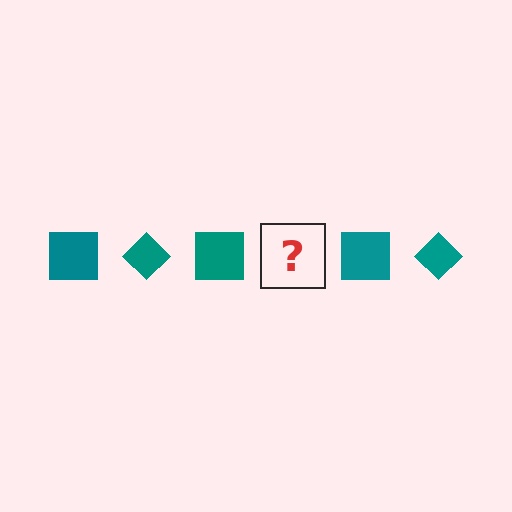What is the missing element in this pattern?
The missing element is a teal diamond.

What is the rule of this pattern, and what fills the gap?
The rule is that the pattern cycles through square, diamond shapes in teal. The gap should be filled with a teal diamond.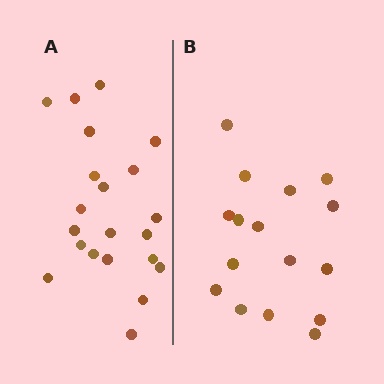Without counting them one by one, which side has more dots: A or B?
Region A (the left region) has more dots.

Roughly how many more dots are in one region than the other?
Region A has about 5 more dots than region B.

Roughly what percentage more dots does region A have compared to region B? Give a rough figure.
About 30% more.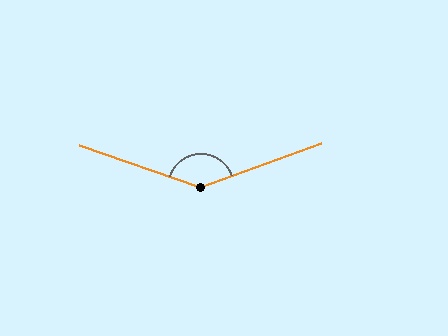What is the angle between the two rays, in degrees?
Approximately 141 degrees.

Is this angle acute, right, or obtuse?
It is obtuse.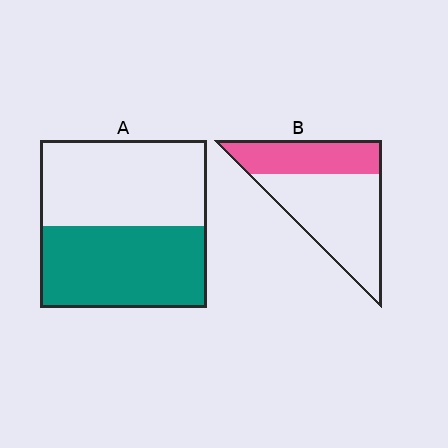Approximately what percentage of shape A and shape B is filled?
A is approximately 50% and B is approximately 35%.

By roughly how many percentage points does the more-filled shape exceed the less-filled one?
By roughly 15 percentage points (A over B).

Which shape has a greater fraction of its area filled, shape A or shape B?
Shape A.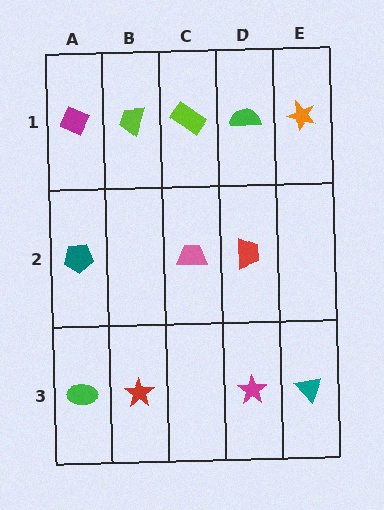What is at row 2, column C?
A pink trapezoid.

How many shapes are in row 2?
3 shapes.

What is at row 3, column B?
A red star.